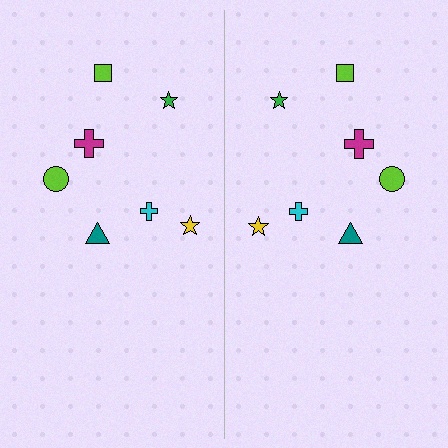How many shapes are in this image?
There are 14 shapes in this image.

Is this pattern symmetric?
Yes, this pattern has bilateral (reflection) symmetry.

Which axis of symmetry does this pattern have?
The pattern has a vertical axis of symmetry running through the center of the image.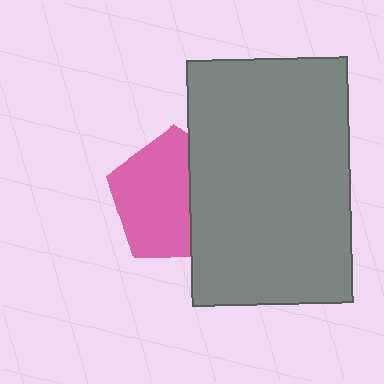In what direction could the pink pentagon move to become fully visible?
The pink pentagon could move left. That would shift it out from behind the gray rectangle entirely.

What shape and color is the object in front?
The object in front is a gray rectangle.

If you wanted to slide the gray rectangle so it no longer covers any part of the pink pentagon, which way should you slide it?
Slide it right — that is the most direct way to separate the two shapes.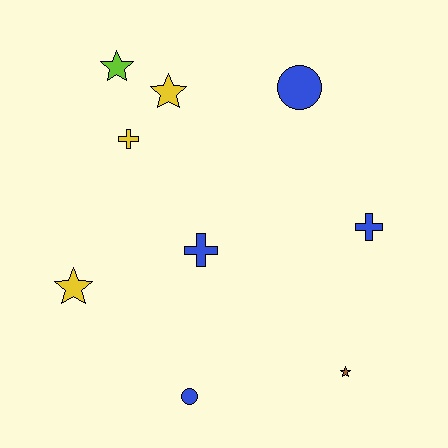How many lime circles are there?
There are no lime circles.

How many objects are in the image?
There are 9 objects.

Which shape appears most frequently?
Star, with 4 objects.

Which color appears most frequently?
Blue, with 4 objects.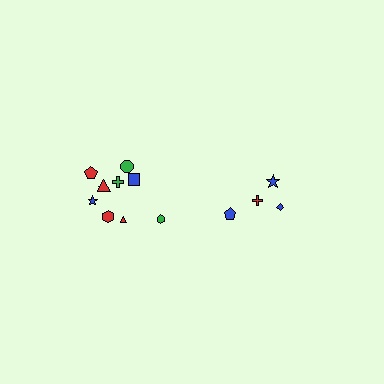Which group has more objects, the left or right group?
The left group.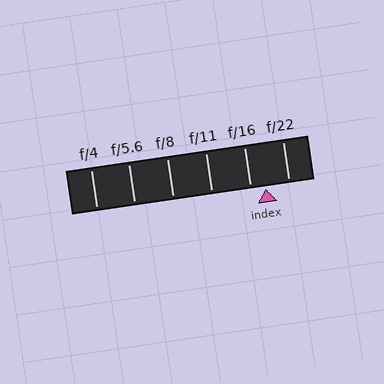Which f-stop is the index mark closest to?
The index mark is closest to f/16.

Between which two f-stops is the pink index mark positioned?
The index mark is between f/16 and f/22.